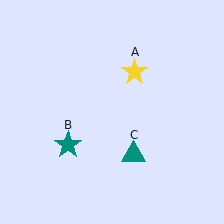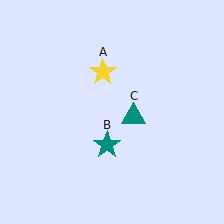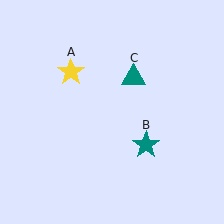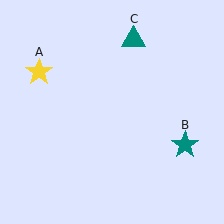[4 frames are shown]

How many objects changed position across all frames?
3 objects changed position: yellow star (object A), teal star (object B), teal triangle (object C).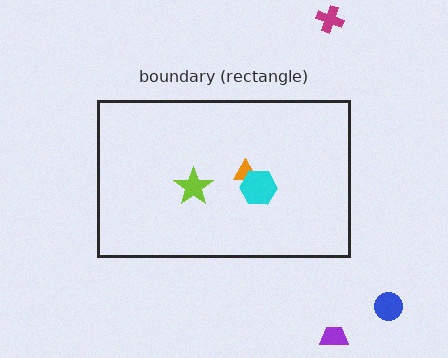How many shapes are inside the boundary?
3 inside, 3 outside.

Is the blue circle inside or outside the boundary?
Outside.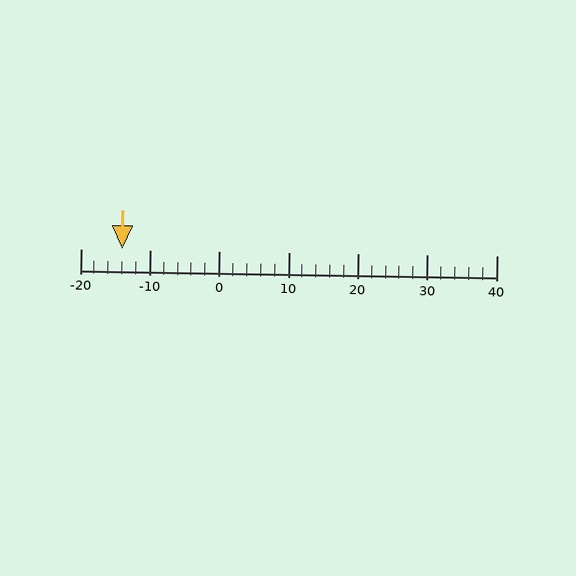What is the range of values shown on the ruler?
The ruler shows values from -20 to 40.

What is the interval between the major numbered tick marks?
The major tick marks are spaced 10 units apart.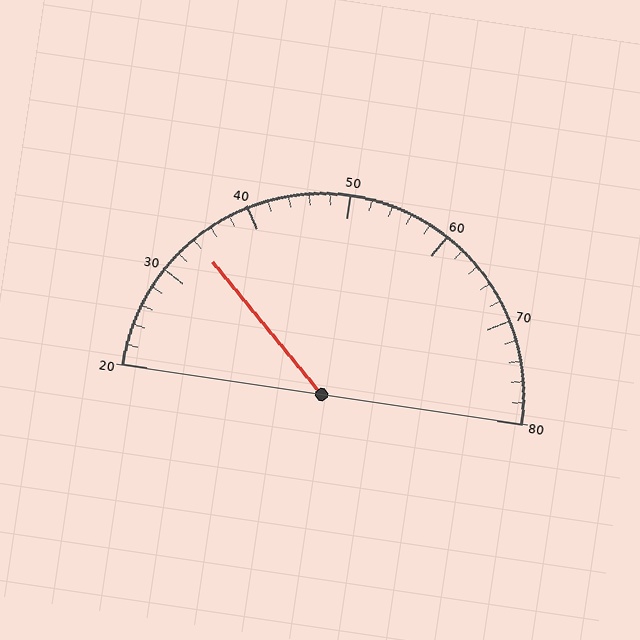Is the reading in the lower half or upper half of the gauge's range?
The reading is in the lower half of the range (20 to 80).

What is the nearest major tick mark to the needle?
The nearest major tick mark is 30.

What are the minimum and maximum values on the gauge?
The gauge ranges from 20 to 80.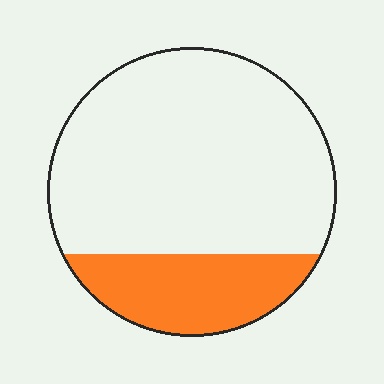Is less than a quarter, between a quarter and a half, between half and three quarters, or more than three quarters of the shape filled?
Less than a quarter.